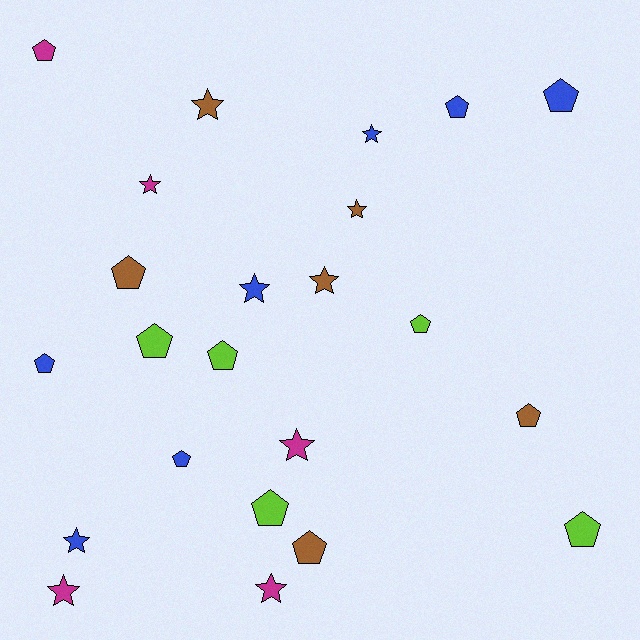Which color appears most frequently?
Blue, with 7 objects.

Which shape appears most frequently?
Pentagon, with 13 objects.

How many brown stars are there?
There are 3 brown stars.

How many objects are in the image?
There are 23 objects.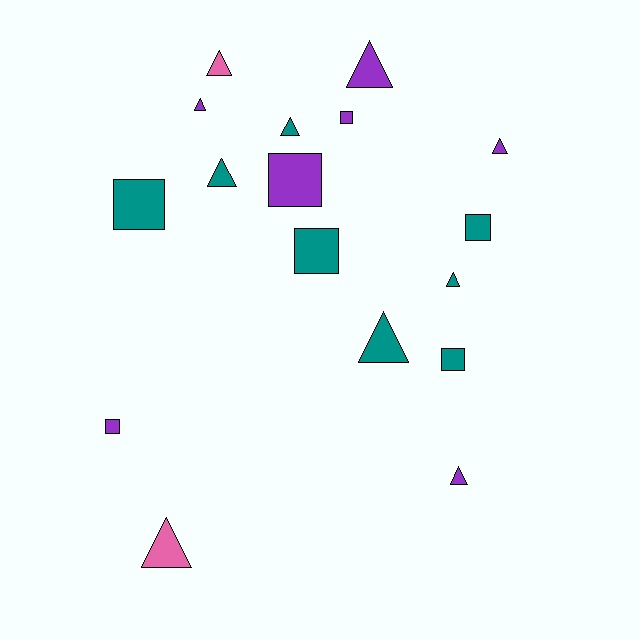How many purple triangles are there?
There are 4 purple triangles.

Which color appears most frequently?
Teal, with 8 objects.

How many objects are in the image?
There are 17 objects.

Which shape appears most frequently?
Triangle, with 10 objects.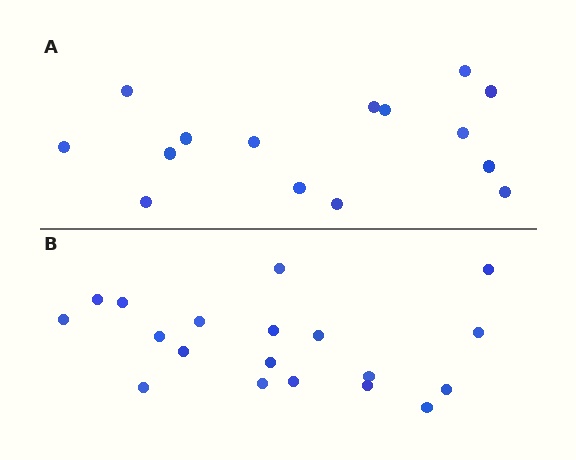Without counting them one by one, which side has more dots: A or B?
Region B (the bottom region) has more dots.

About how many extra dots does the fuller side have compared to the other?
Region B has about 4 more dots than region A.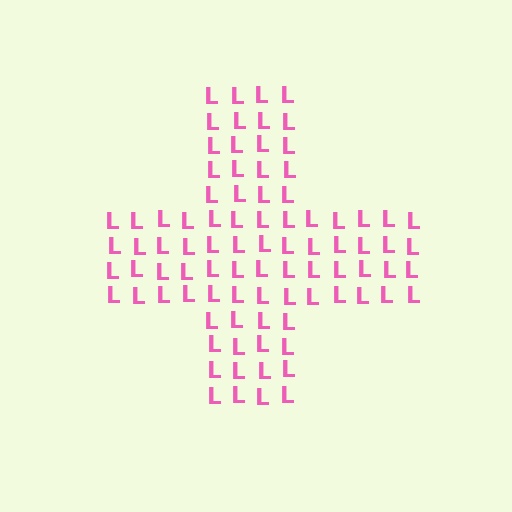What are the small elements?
The small elements are letter L's.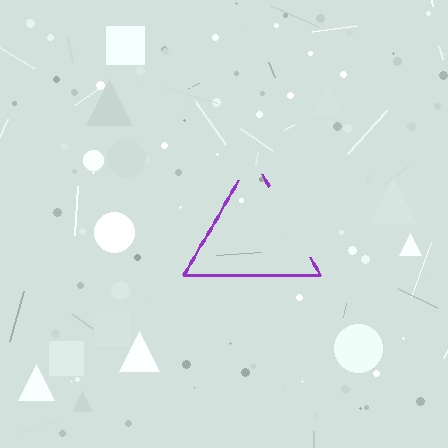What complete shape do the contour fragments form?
The contour fragments form a triangle.